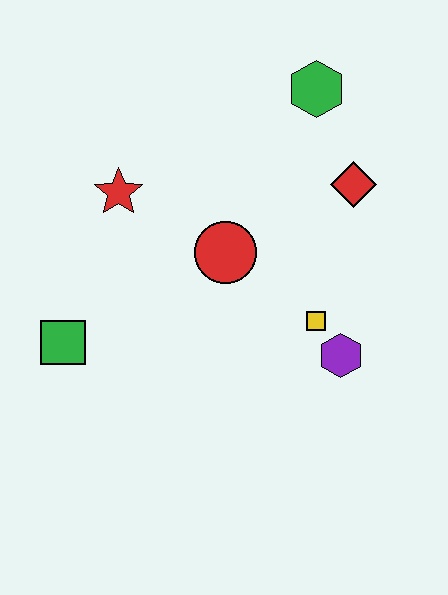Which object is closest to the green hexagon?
The red diamond is closest to the green hexagon.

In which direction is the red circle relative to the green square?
The red circle is to the right of the green square.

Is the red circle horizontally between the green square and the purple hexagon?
Yes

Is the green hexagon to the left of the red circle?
No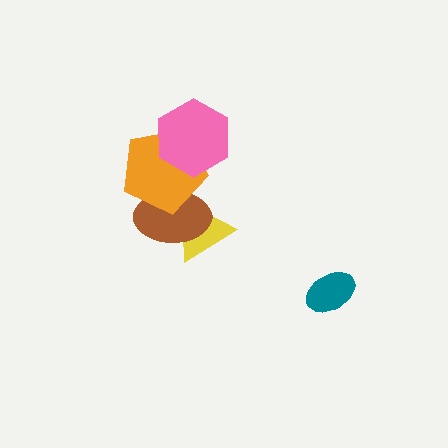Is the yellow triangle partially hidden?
Yes, it is partially covered by another shape.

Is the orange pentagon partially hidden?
Yes, it is partially covered by another shape.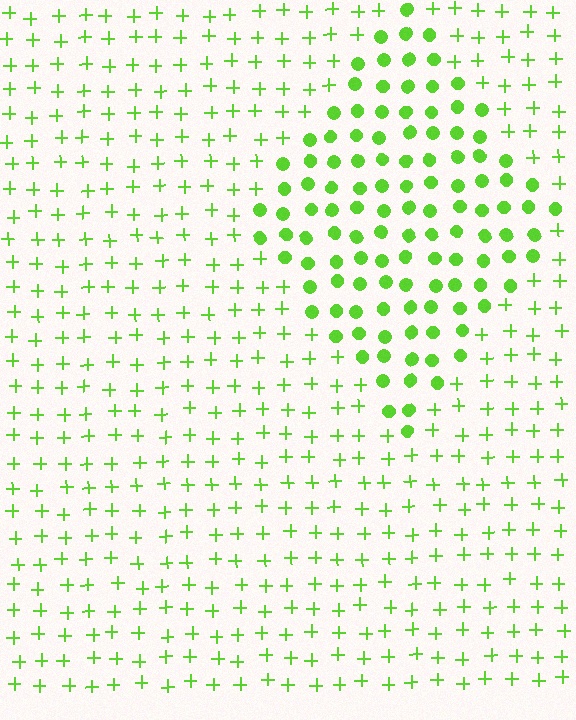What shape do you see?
I see a diamond.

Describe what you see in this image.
The image is filled with small lime elements arranged in a uniform grid. A diamond-shaped region contains circles, while the surrounding area contains plus signs. The boundary is defined purely by the change in element shape.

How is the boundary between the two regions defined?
The boundary is defined by a change in element shape: circles inside vs. plus signs outside. All elements share the same color and spacing.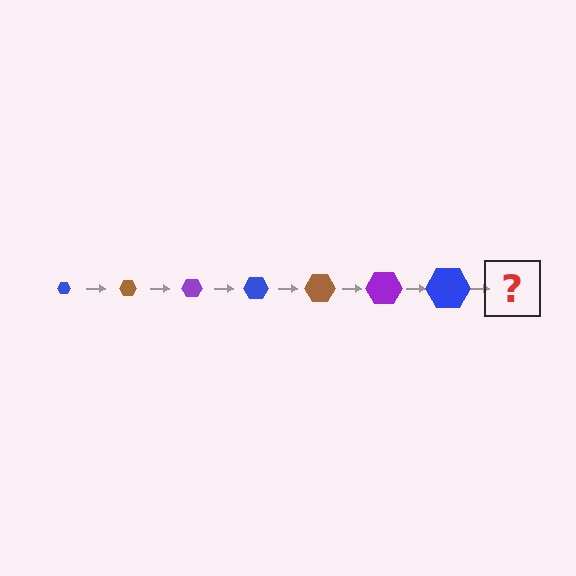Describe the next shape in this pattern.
It should be a brown hexagon, larger than the previous one.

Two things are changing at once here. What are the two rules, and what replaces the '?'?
The two rules are that the hexagon grows larger each step and the color cycles through blue, brown, and purple. The '?' should be a brown hexagon, larger than the previous one.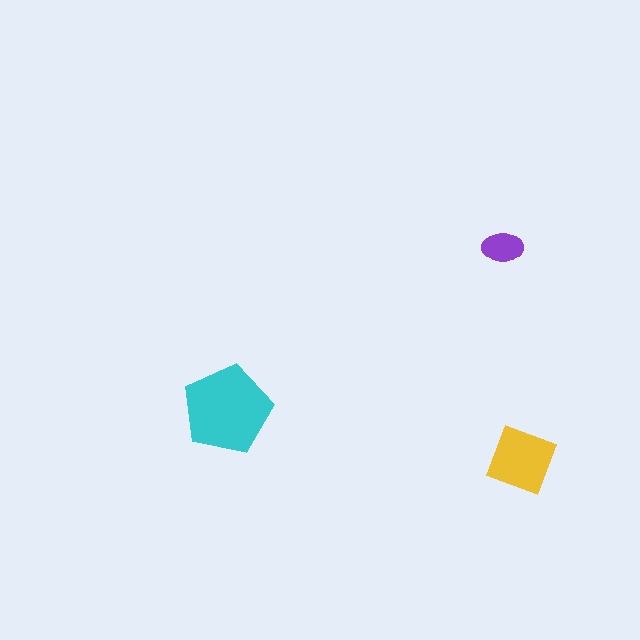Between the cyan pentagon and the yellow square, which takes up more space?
The cyan pentagon.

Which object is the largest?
The cyan pentagon.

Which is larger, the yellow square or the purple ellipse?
The yellow square.